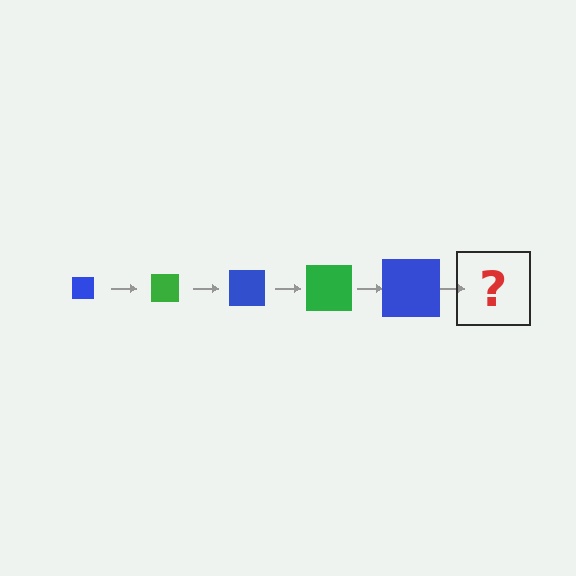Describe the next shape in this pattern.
It should be a green square, larger than the previous one.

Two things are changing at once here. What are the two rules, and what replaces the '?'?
The two rules are that the square grows larger each step and the color cycles through blue and green. The '?' should be a green square, larger than the previous one.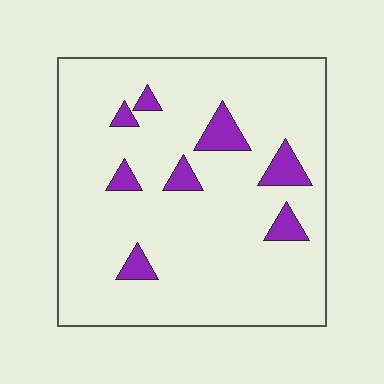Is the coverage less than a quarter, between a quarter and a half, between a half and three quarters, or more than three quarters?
Less than a quarter.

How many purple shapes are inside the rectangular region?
8.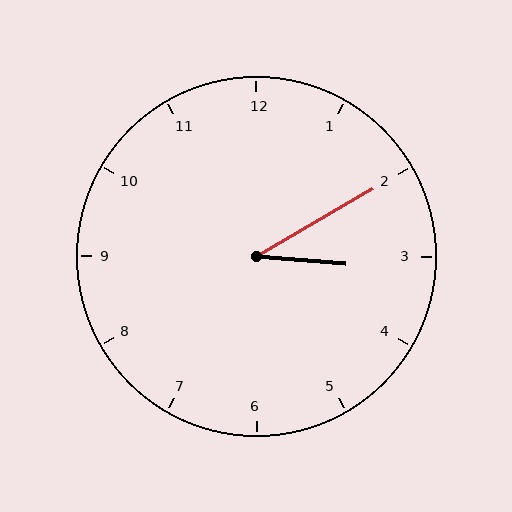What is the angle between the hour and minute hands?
Approximately 35 degrees.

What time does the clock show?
3:10.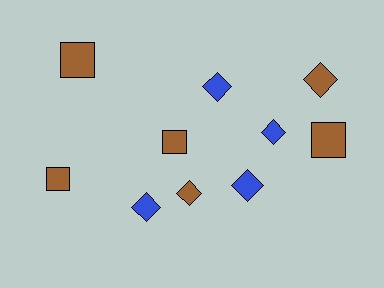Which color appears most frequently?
Brown, with 6 objects.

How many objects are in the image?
There are 10 objects.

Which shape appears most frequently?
Diamond, with 6 objects.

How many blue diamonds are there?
There are 4 blue diamonds.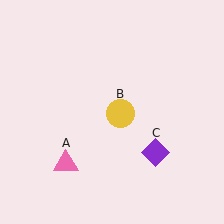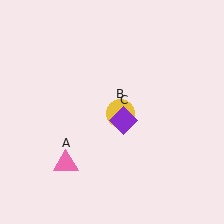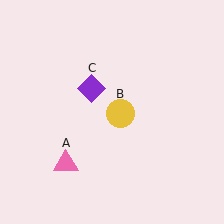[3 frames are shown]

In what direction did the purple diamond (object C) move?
The purple diamond (object C) moved up and to the left.